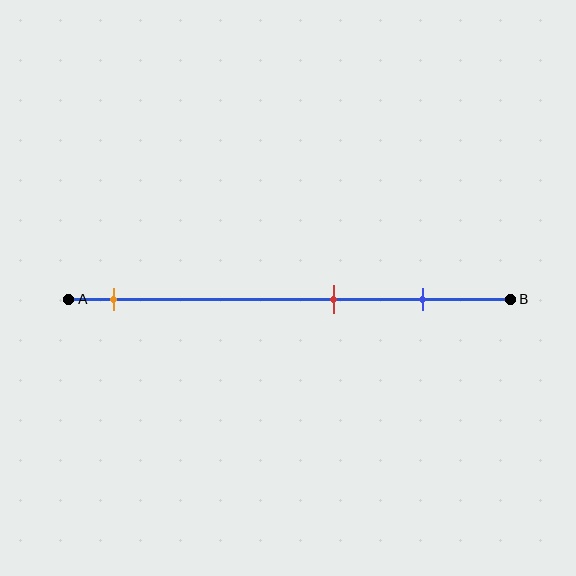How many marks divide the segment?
There are 3 marks dividing the segment.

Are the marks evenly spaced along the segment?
No, the marks are not evenly spaced.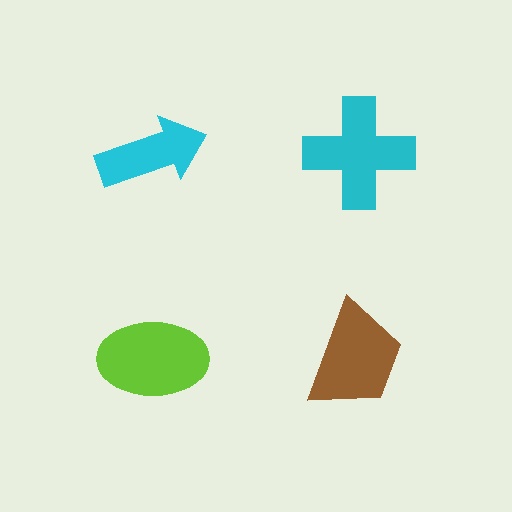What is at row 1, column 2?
A cyan cross.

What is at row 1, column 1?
A cyan arrow.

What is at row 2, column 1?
A lime ellipse.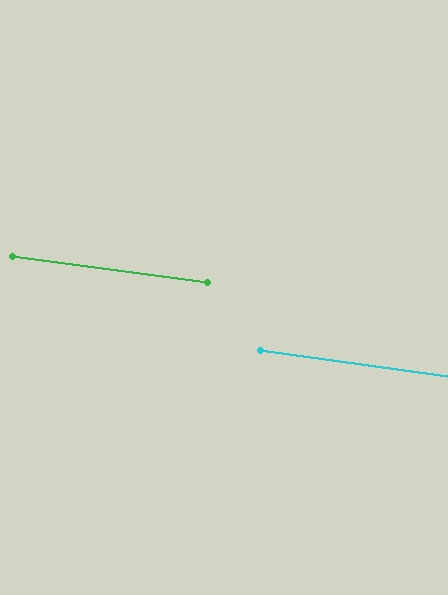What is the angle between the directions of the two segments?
Approximately 0 degrees.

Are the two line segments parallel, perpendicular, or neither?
Parallel — their directions differ by only 0.2°.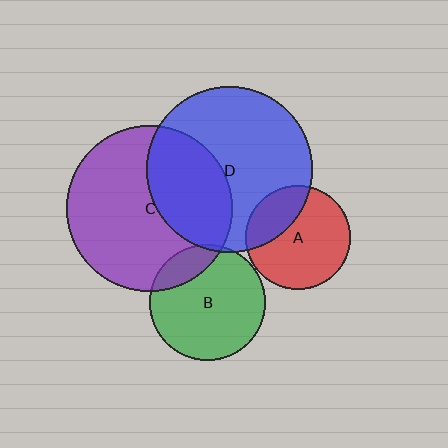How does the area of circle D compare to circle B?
Approximately 2.1 times.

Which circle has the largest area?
Circle C (purple).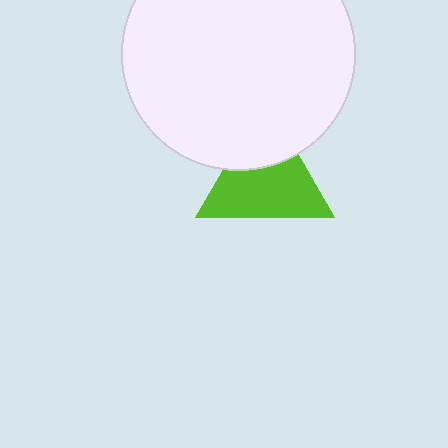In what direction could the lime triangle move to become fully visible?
The lime triangle could move down. That would shift it out from behind the white circle entirely.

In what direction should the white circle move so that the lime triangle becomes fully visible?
The white circle should move up. That is the shortest direction to clear the overlap and leave the lime triangle fully visible.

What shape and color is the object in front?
The object in front is a white circle.